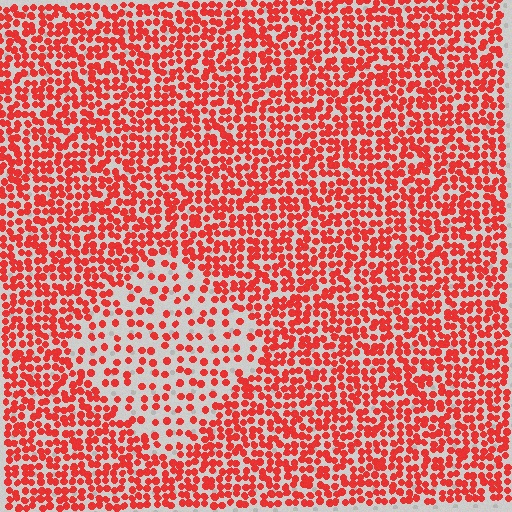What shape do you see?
I see a diamond.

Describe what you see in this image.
The image contains small red elements arranged at two different densities. A diamond-shaped region is visible where the elements are less densely packed than the surrounding area.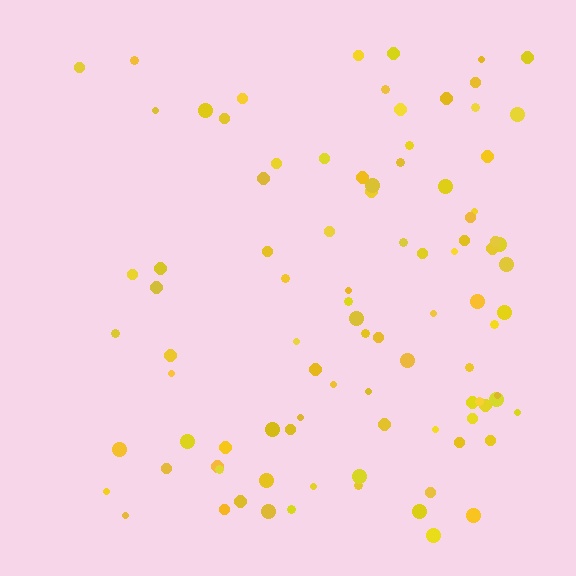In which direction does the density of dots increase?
From left to right, with the right side densest.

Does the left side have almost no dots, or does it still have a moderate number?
Still a moderate number, just noticeably fewer than the right.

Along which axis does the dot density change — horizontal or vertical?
Horizontal.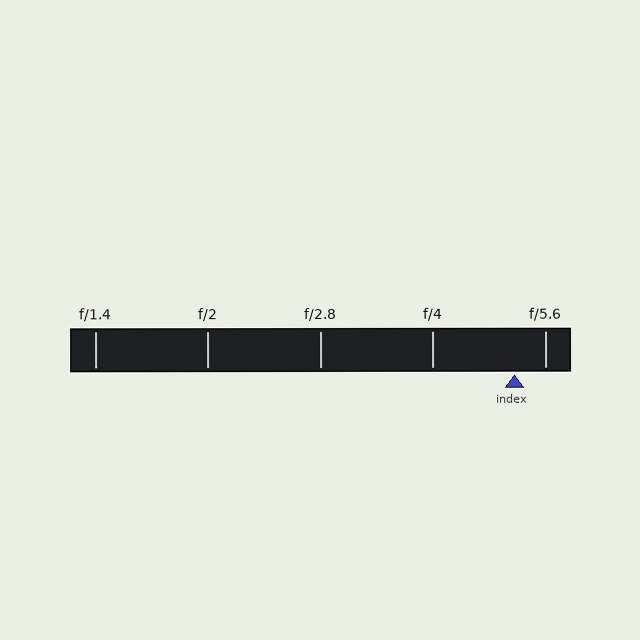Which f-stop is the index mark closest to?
The index mark is closest to f/5.6.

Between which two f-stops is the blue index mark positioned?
The index mark is between f/4 and f/5.6.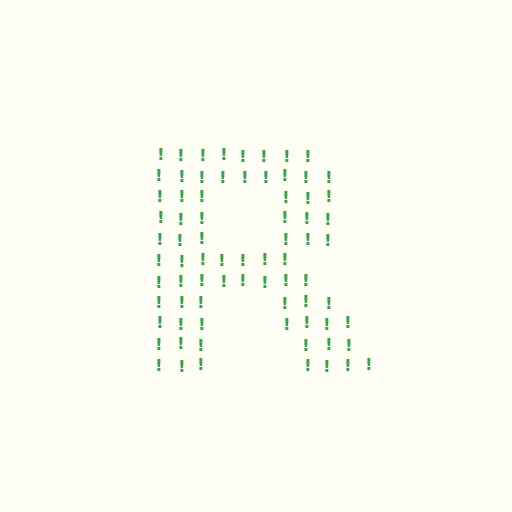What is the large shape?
The large shape is the letter R.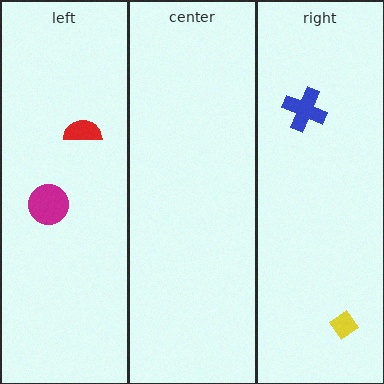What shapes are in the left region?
The red semicircle, the magenta circle.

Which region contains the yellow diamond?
The right region.